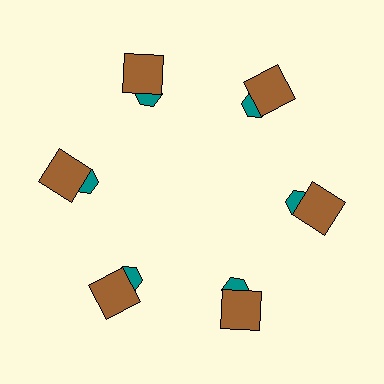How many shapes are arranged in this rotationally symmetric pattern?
There are 12 shapes, arranged in 6 groups of 2.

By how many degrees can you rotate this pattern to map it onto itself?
The pattern maps onto itself every 60 degrees of rotation.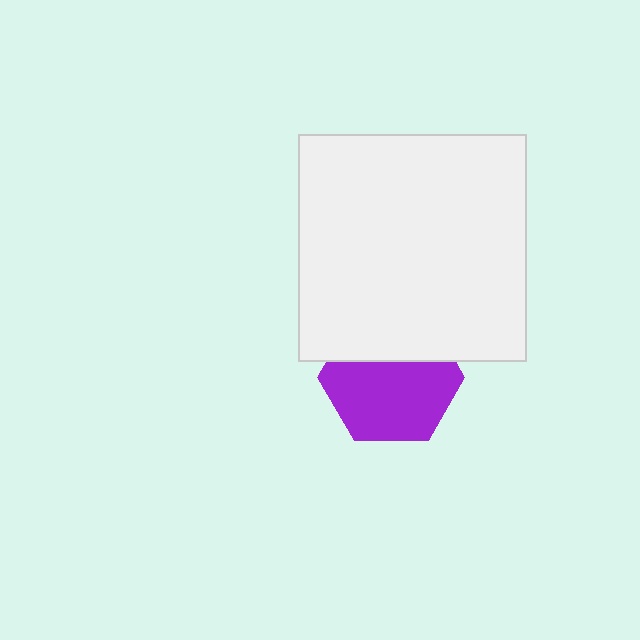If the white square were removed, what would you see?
You would see the complete purple hexagon.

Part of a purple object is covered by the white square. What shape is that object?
It is a hexagon.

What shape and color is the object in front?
The object in front is a white square.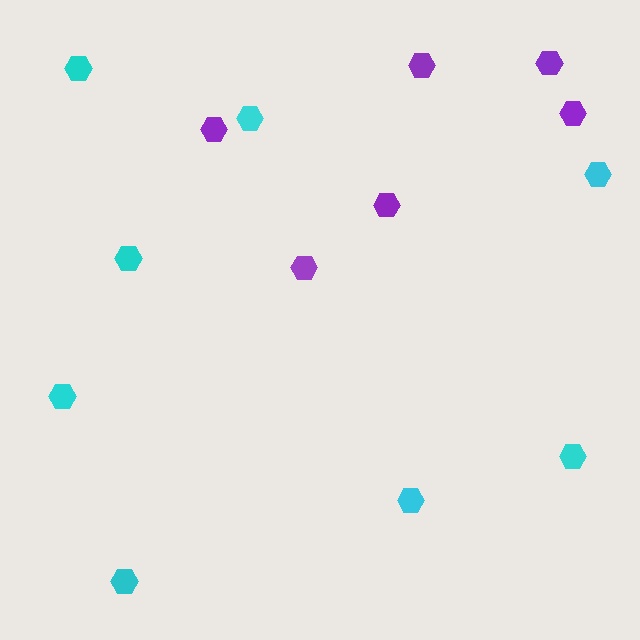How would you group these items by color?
There are 2 groups: one group of cyan hexagons (8) and one group of purple hexagons (6).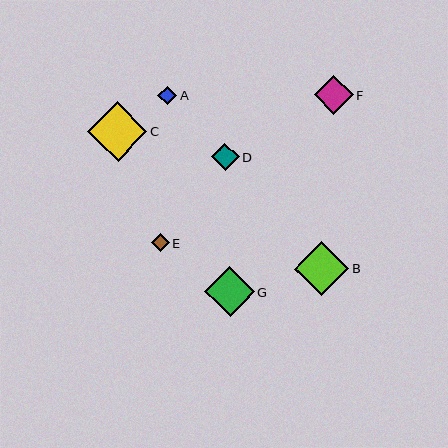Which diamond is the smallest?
Diamond E is the smallest with a size of approximately 18 pixels.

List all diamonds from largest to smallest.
From largest to smallest: C, B, G, F, D, A, E.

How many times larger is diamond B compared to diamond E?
Diamond B is approximately 3.1 times the size of diamond E.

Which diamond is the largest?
Diamond C is the largest with a size of approximately 59 pixels.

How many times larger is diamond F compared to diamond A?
Diamond F is approximately 2.0 times the size of diamond A.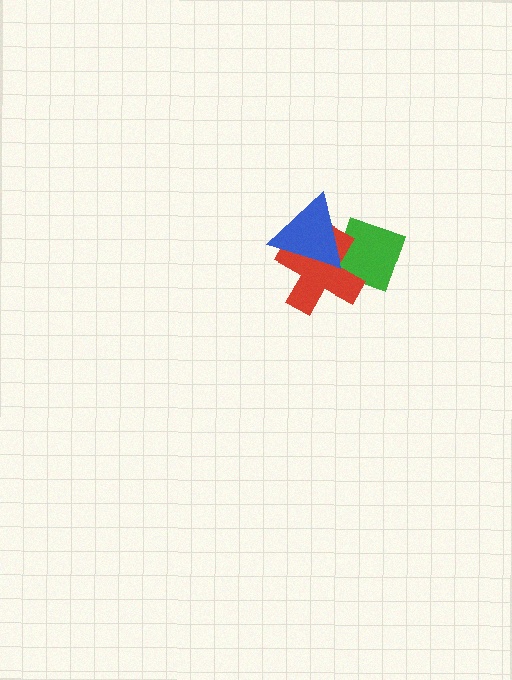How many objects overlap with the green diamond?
2 objects overlap with the green diamond.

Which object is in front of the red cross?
The blue triangle is in front of the red cross.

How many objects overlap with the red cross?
2 objects overlap with the red cross.